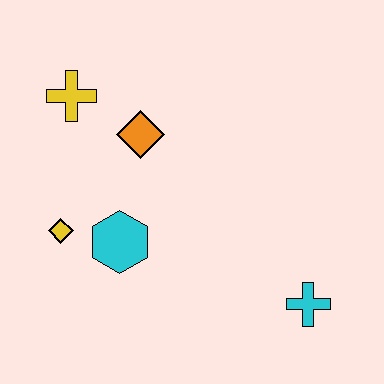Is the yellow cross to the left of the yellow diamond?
No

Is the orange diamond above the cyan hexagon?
Yes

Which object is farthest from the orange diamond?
The cyan cross is farthest from the orange diamond.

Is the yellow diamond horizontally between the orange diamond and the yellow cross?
No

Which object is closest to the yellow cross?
The orange diamond is closest to the yellow cross.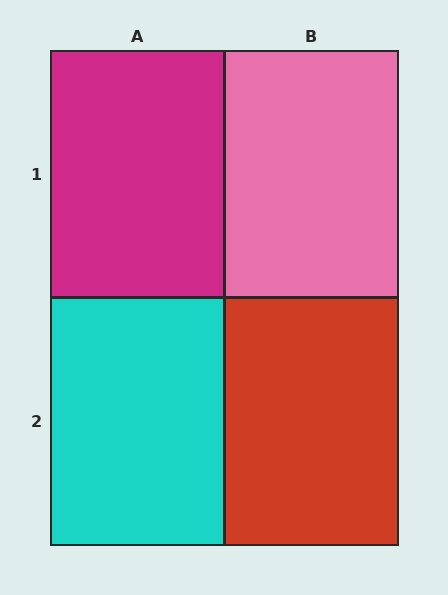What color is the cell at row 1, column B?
Pink.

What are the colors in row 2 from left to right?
Cyan, red.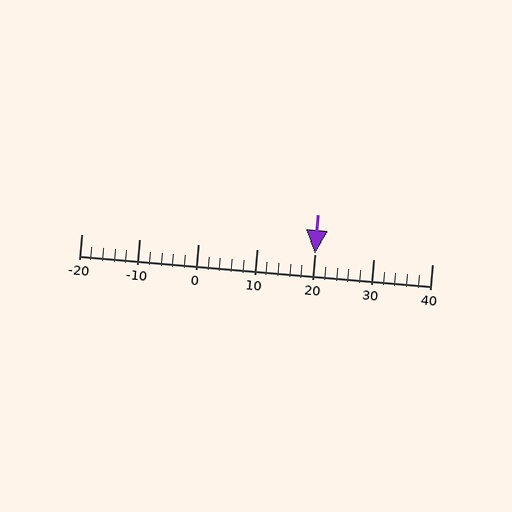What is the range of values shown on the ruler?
The ruler shows values from -20 to 40.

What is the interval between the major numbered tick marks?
The major tick marks are spaced 10 units apart.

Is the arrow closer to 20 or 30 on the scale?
The arrow is closer to 20.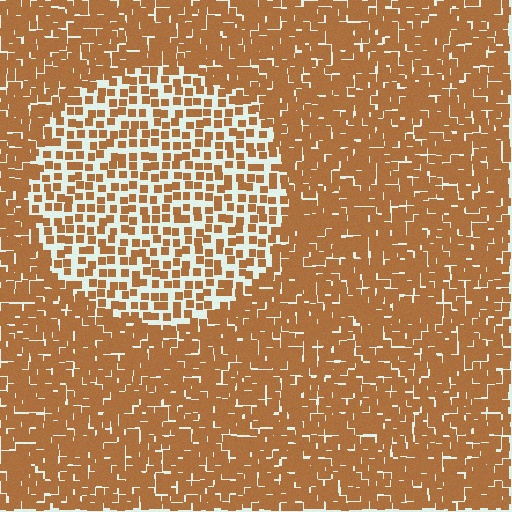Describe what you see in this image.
The image contains small brown elements arranged at two different densities. A circle-shaped region is visible where the elements are less densely packed than the surrounding area.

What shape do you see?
I see a circle.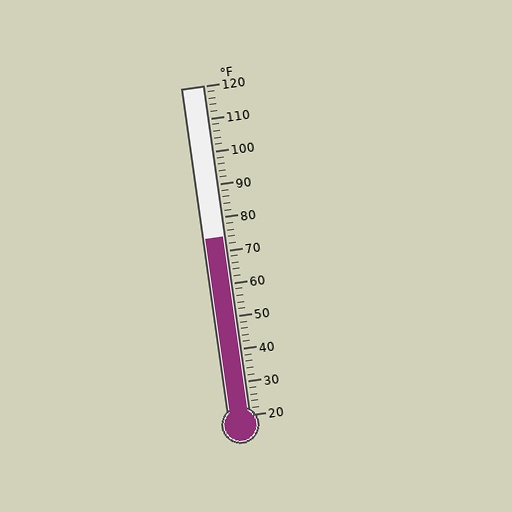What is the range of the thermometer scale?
The thermometer scale ranges from 20°F to 120°F.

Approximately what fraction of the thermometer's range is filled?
The thermometer is filled to approximately 55% of its range.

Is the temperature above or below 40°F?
The temperature is above 40°F.